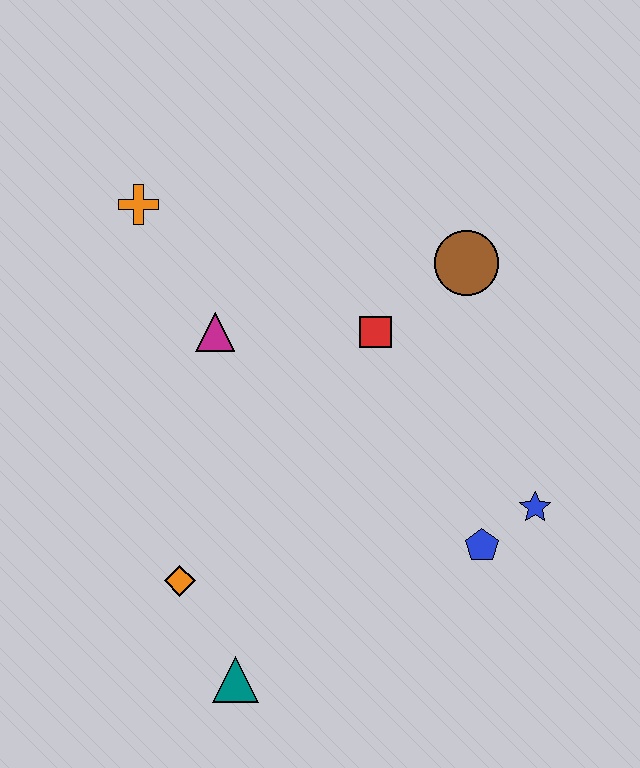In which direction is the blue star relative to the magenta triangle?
The blue star is to the right of the magenta triangle.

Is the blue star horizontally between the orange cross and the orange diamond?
No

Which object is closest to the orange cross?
The magenta triangle is closest to the orange cross.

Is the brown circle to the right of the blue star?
No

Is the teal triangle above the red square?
No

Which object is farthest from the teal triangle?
The orange cross is farthest from the teal triangle.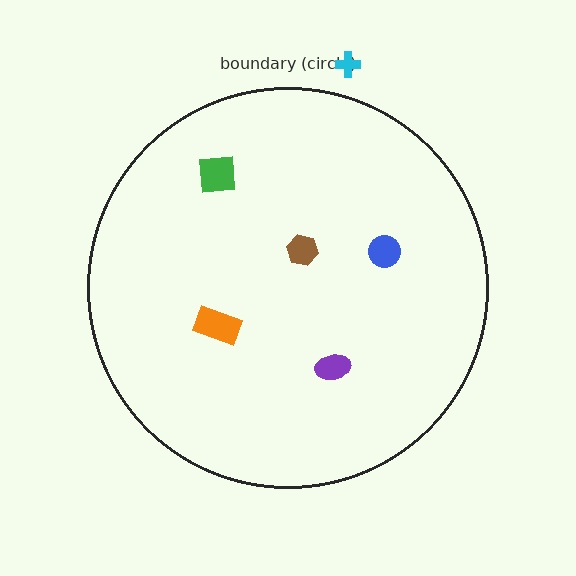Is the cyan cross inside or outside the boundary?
Outside.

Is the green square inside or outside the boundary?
Inside.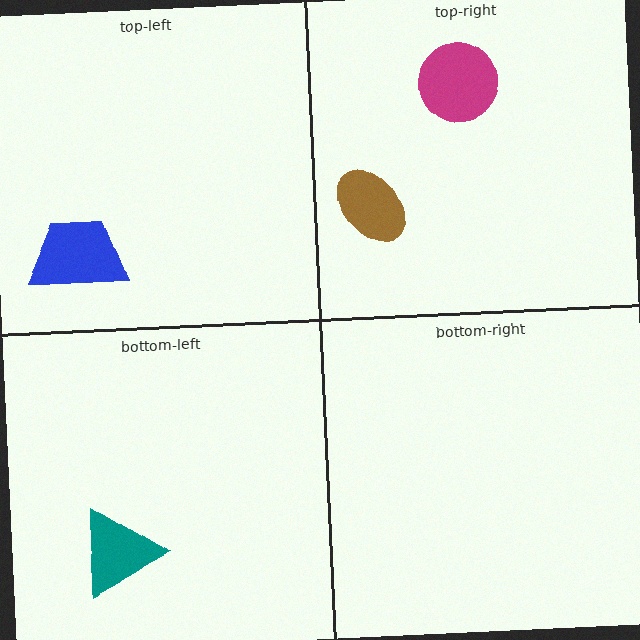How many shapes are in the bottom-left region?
1.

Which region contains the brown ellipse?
The top-right region.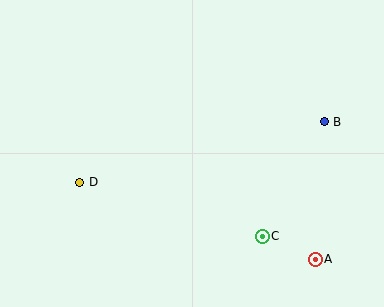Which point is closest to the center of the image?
Point C at (262, 236) is closest to the center.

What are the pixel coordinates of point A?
Point A is at (315, 259).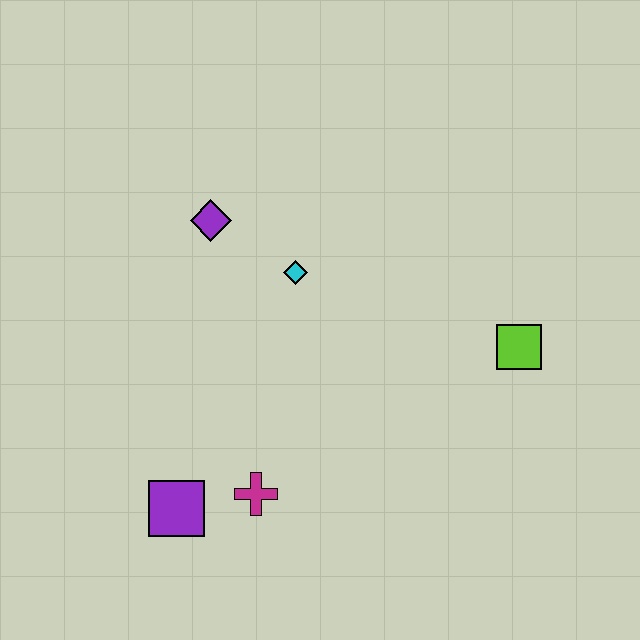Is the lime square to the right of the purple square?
Yes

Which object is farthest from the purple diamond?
The lime square is farthest from the purple diamond.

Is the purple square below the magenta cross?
Yes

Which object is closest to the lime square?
The cyan diamond is closest to the lime square.